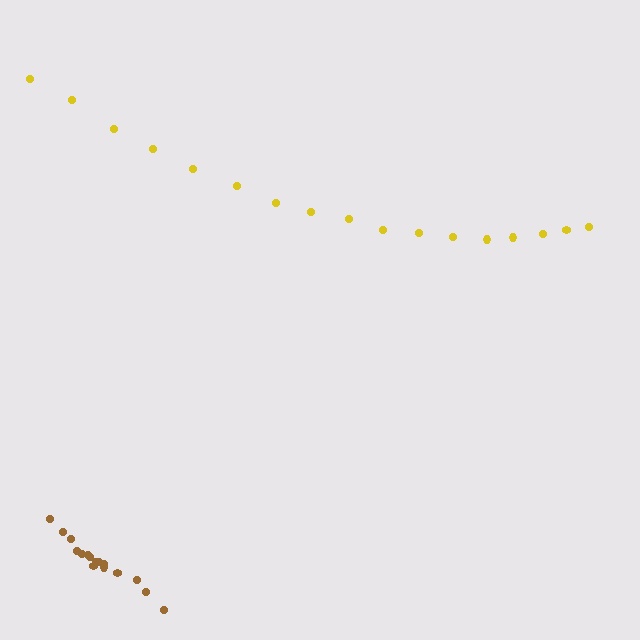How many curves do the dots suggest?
There are 2 distinct paths.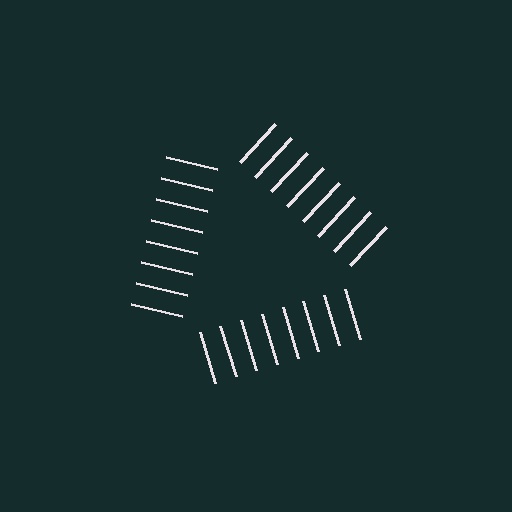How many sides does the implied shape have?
3 sides — the line-ends trace a triangle.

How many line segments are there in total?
24 — 8 along each of the 3 edges.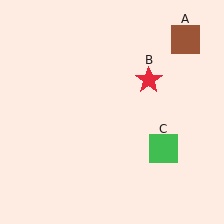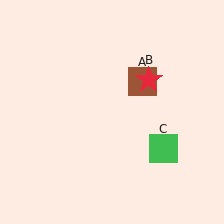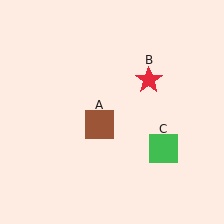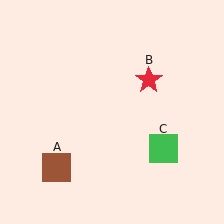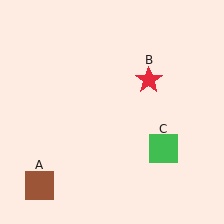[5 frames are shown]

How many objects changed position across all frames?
1 object changed position: brown square (object A).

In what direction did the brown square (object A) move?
The brown square (object A) moved down and to the left.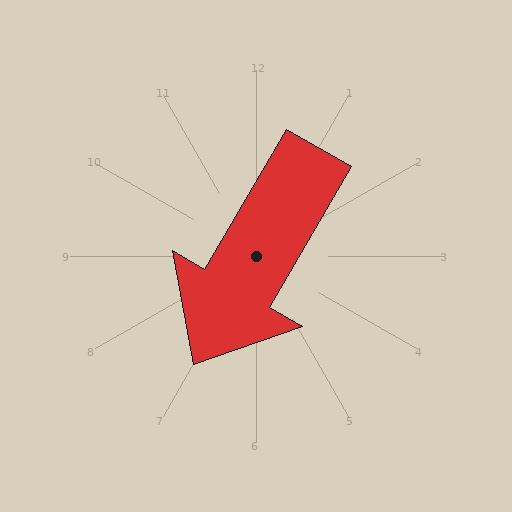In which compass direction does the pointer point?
Southwest.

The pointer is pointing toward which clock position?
Roughly 7 o'clock.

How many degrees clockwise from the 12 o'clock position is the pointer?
Approximately 210 degrees.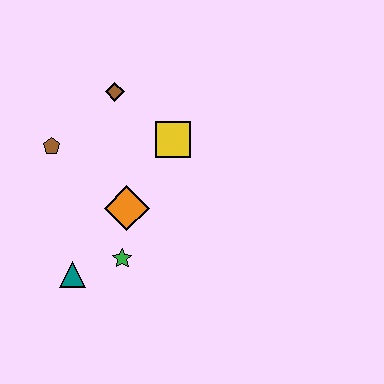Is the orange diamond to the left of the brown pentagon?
No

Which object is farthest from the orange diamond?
The brown diamond is farthest from the orange diamond.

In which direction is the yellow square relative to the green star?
The yellow square is above the green star.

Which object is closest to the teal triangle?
The green star is closest to the teal triangle.